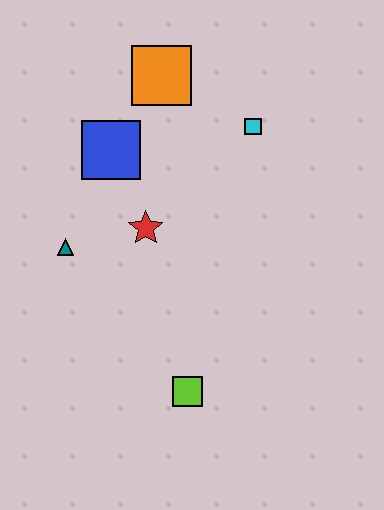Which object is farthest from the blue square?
The lime square is farthest from the blue square.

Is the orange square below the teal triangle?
No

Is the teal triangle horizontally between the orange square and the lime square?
No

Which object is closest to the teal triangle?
The red star is closest to the teal triangle.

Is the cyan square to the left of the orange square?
No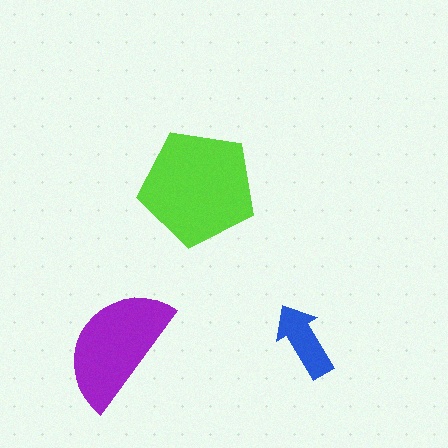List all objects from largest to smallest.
The lime pentagon, the purple semicircle, the blue arrow.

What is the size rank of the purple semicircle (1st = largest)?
2nd.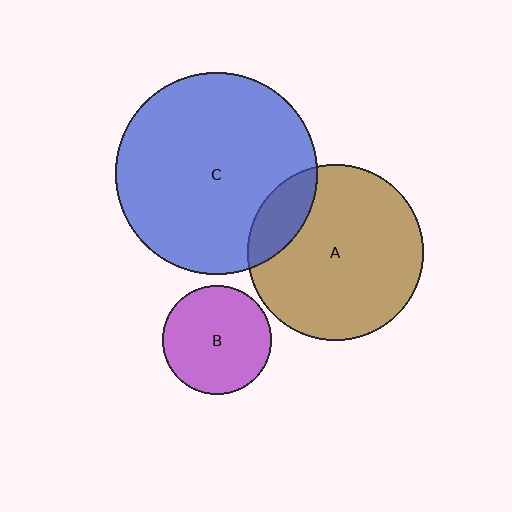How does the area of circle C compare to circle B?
Approximately 3.4 times.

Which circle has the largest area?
Circle C (blue).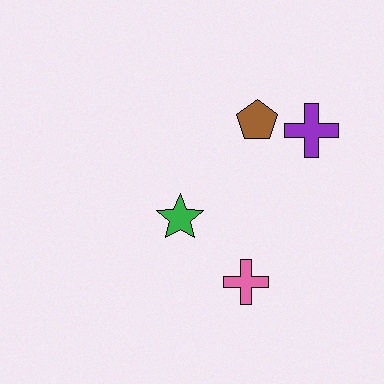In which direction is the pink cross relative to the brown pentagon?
The pink cross is below the brown pentagon.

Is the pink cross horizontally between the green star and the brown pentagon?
Yes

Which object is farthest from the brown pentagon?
The pink cross is farthest from the brown pentagon.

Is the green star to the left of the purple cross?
Yes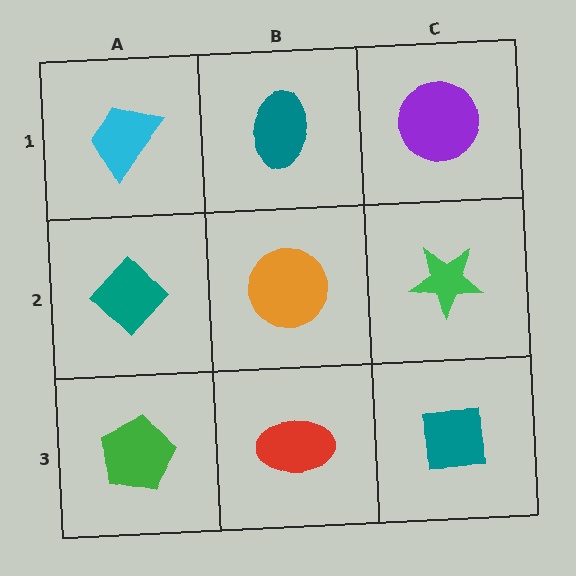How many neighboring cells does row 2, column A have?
3.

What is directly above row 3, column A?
A teal diamond.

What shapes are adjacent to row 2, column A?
A cyan trapezoid (row 1, column A), a green pentagon (row 3, column A), an orange circle (row 2, column B).